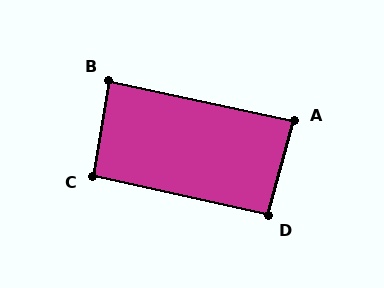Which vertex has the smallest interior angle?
A, at approximately 87 degrees.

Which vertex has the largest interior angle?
C, at approximately 93 degrees.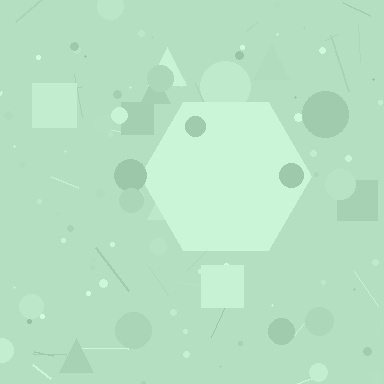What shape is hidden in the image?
A hexagon is hidden in the image.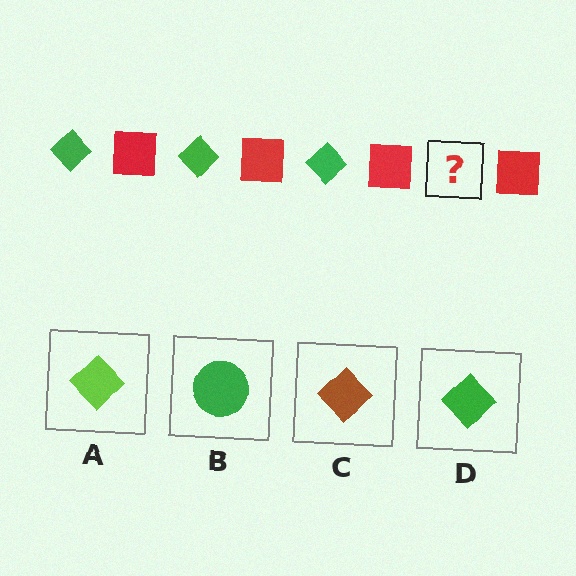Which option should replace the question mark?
Option D.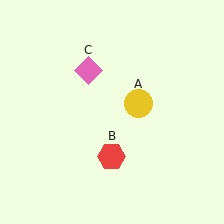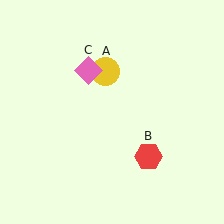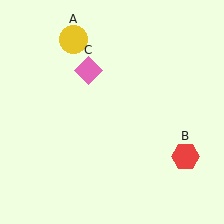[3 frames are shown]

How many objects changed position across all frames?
2 objects changed position: yellow circle (object A), red hexagon (object B).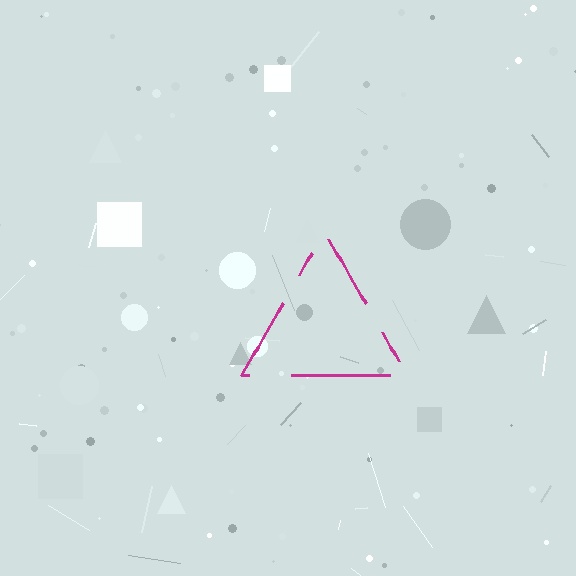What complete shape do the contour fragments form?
The contour fragments form a triangle.